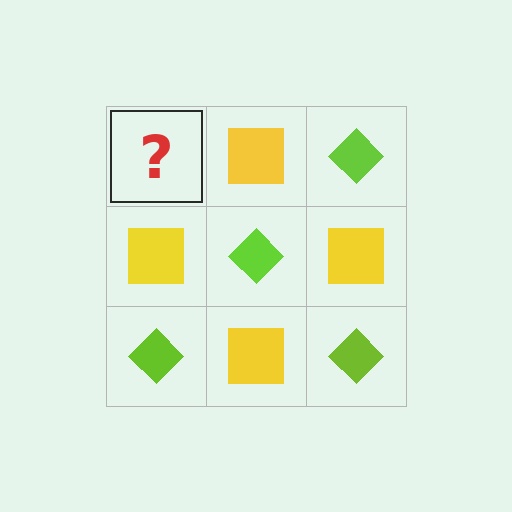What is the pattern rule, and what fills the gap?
The rule is that it alternates lime diamond and yellow square in a checkerboard pattern. The gap should be filled with a lime diamond.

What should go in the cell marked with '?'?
The missing cell should contain a lime diamond.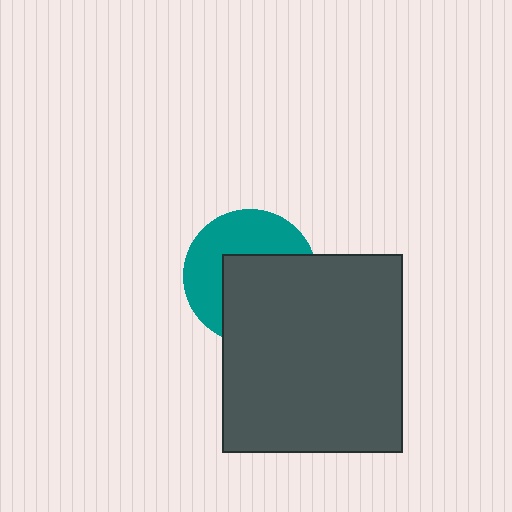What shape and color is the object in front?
The object in front is a dark gray rectangle.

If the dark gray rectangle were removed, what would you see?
You would see the complete teal circle.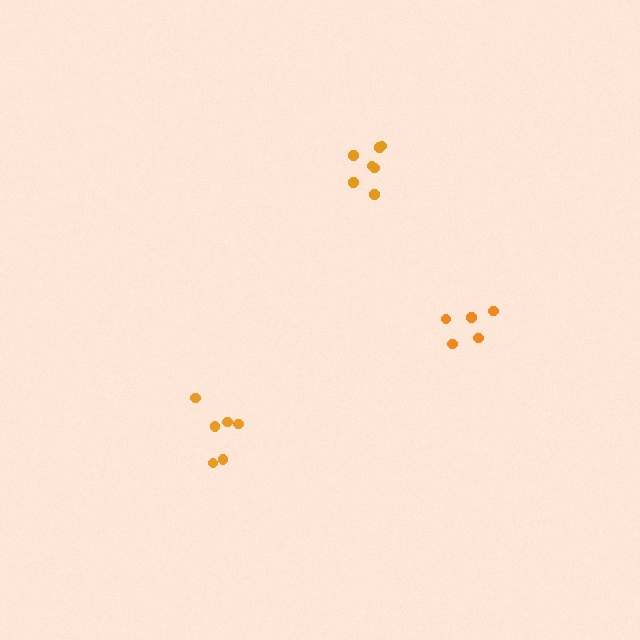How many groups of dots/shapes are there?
There are 3 groups.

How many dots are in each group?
Group 1: 6 dots, Group 2: 5 dots, Group 3: 7 dots (18 total).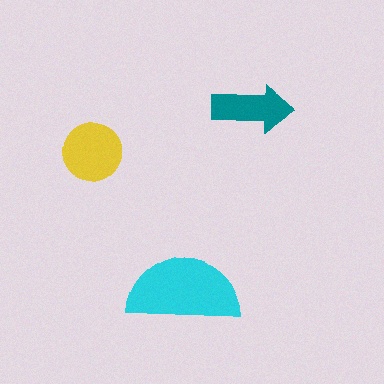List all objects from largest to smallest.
The cyan semicircle, the yellow circle, the teal arrow.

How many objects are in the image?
There are 3 objects in the image.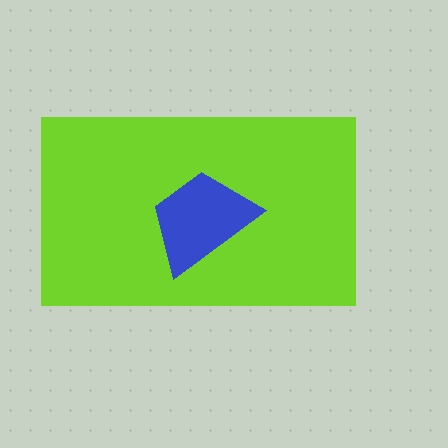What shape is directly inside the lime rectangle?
The blue trapezoid.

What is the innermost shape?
The blue trapezoid.